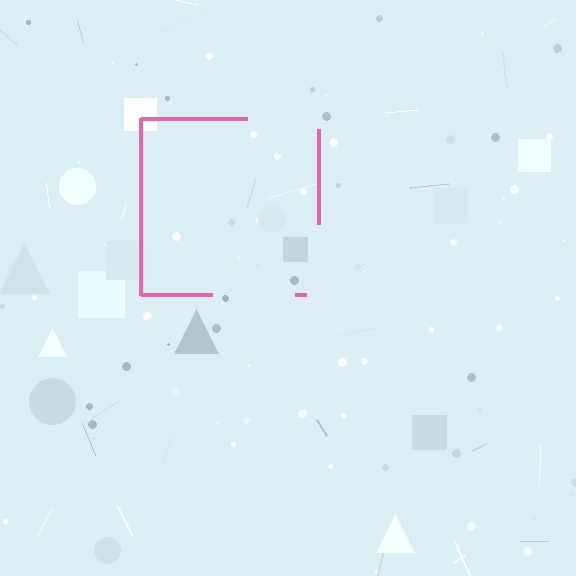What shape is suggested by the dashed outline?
The dashed outline suggests a square.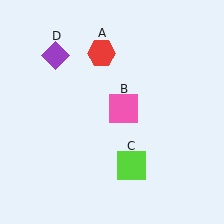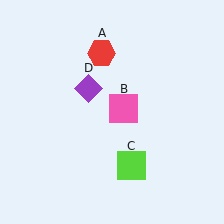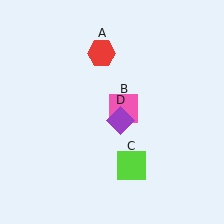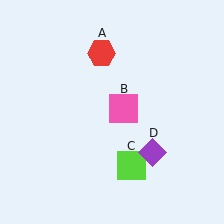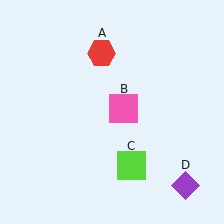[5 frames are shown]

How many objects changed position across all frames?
1 object changed position: purple diamond (object D).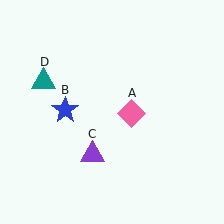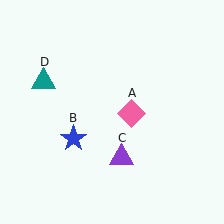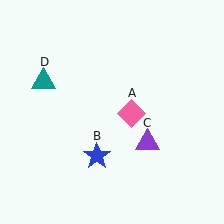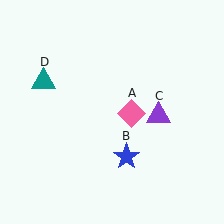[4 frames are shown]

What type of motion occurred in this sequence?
The blue star (object B), purple triangle (object C) rotated counterclockwise around the center of the scene.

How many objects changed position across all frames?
2 objects changed position: blue star (object B), purple triangle (object C).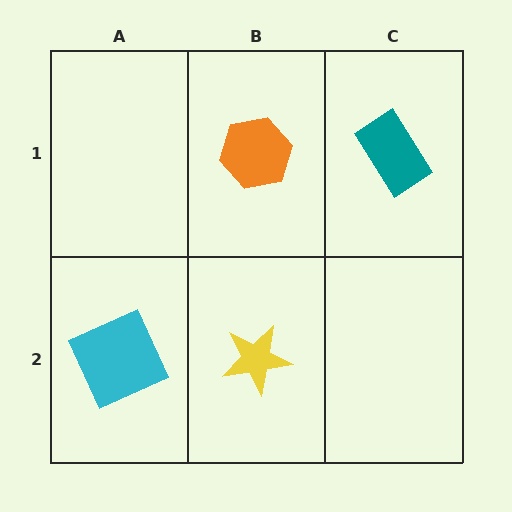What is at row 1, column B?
An orange hexagon.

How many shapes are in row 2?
2 shapes.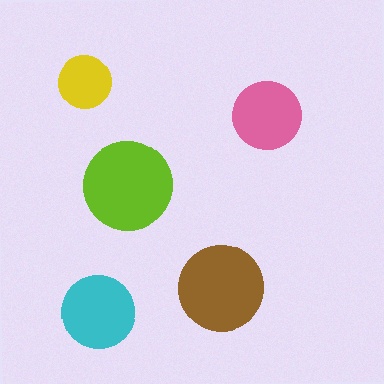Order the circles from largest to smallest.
the lime one, the brown one, the cyan one, the pink one, the yellow one.